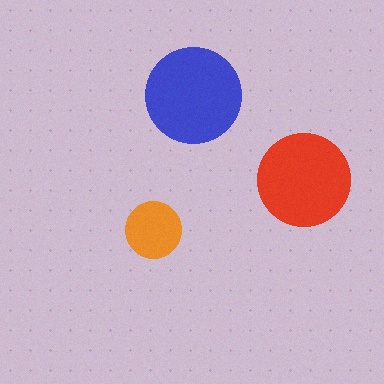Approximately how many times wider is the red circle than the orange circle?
About 1.5 times wider.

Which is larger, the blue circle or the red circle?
The blue one.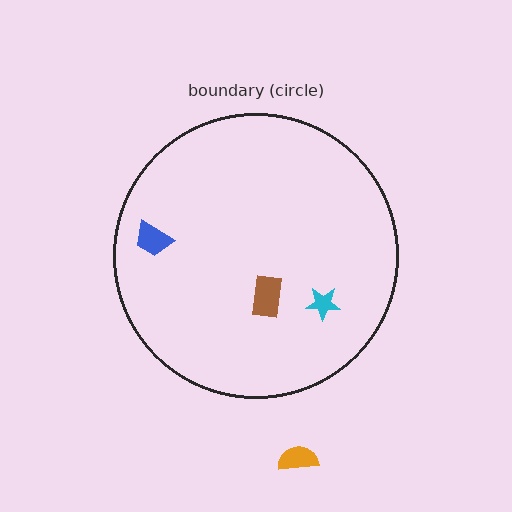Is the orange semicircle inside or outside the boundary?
Outside.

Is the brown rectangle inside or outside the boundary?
Inside.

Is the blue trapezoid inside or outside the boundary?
Inside.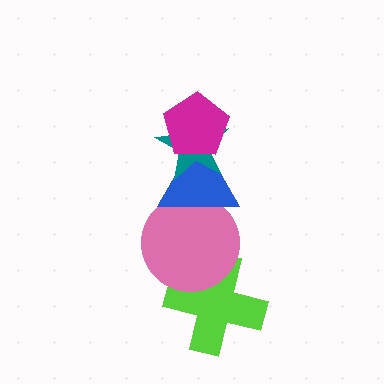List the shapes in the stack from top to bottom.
From top to bottom: the magenta pentagon, the teal star, the blue triangle, the pink circle, the lime cross.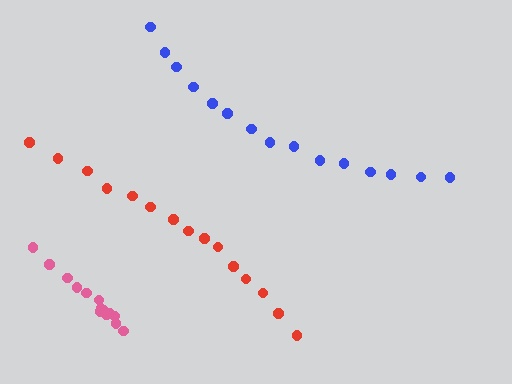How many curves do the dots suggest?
There are 3 distinct paths.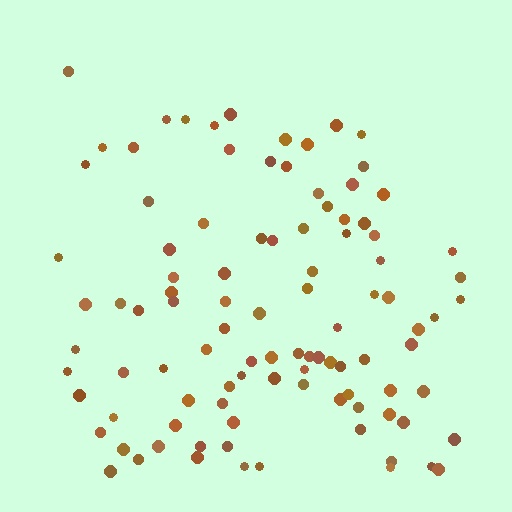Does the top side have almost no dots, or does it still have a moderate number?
Still a moderate number, just noticeably fewer than the bottom.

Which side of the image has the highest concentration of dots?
The bottom.